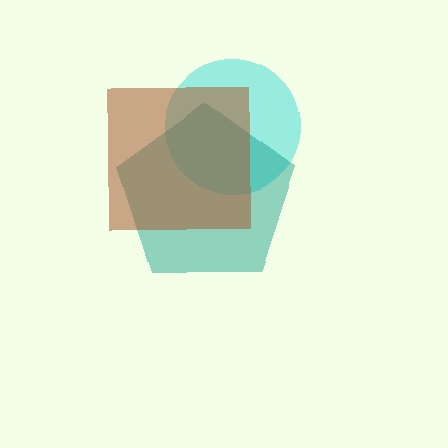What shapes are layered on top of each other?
The layered shapes are: a cyan circle, a teal pentagon, a brown square.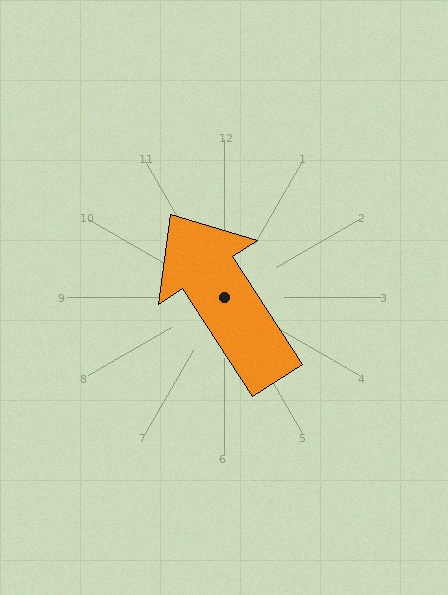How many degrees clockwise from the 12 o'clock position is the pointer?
Approximately 327 degrees.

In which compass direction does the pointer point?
Northwest.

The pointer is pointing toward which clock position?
Roughly 11 o'clock.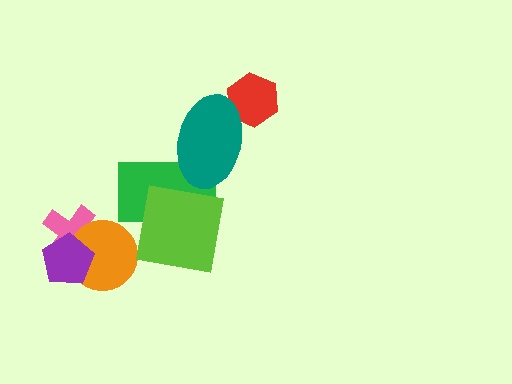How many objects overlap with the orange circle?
2 objects overlap with the orange circle.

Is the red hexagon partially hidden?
Yes, it is partially covered by another shape.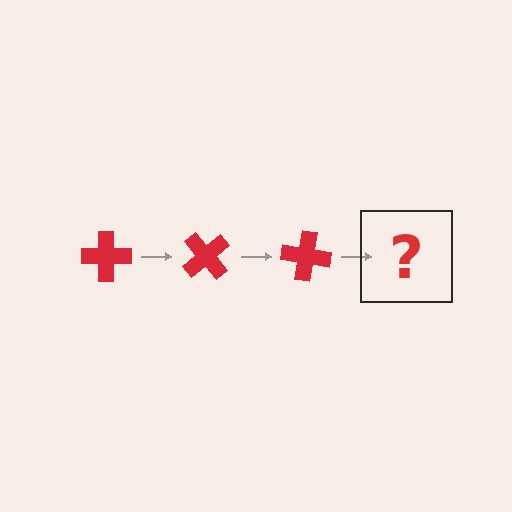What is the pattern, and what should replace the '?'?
The pattern is that the cross rotates 50 degrees each step. The '?' should be a red cross rotated 150 degrees.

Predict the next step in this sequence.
The next step is a red cross rotated 150 degrees.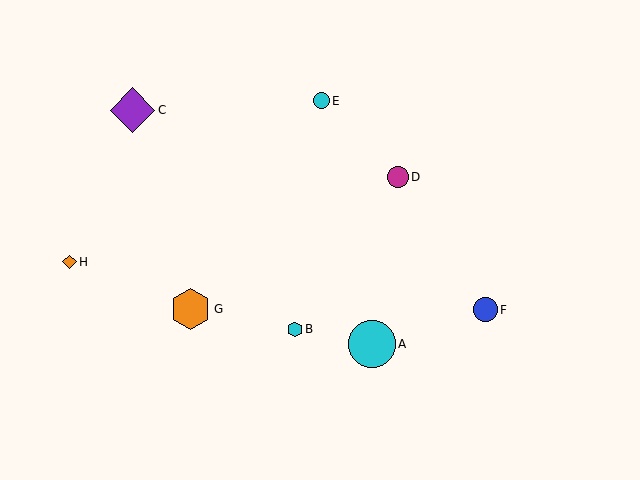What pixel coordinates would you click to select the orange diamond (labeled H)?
Click at (69, 262) to select the orange diamond H.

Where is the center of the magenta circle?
The center of the magenta circle is at (398, 177).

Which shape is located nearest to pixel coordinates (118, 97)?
The purple diamond (labeled C) at (132, 110) is nearest to that location.